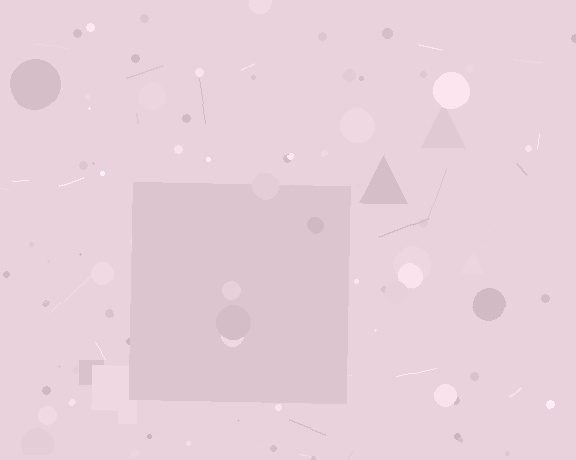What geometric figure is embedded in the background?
A square is embedded in the background.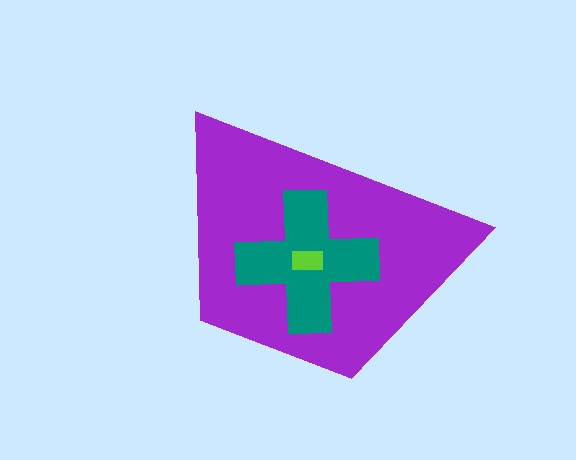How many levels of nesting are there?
3.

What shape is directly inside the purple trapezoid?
The teal cross.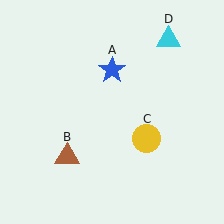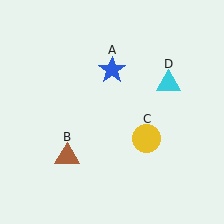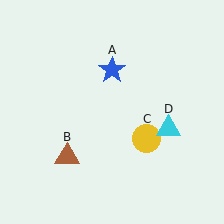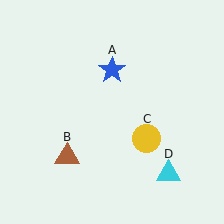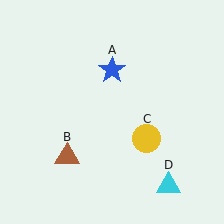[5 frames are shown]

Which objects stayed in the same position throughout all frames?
Blue star (object A) and brown triangle (object B) and yellow circle (object C) remained stationary.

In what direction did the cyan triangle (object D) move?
The cyan triangle (object D) moved down.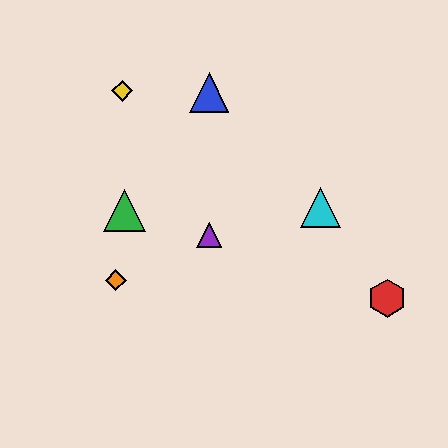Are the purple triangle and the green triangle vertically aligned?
No, the purple triangle is at x≈209 and the green triangle is at x≈124.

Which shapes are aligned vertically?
The blue triangle, the purple triangle are aligned vertically.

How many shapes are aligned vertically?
2 shapes (the blue triangle, the purple triangle) are aligned vertically.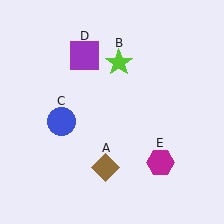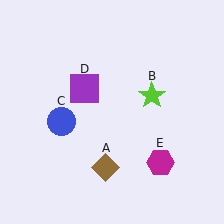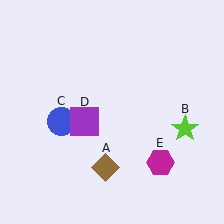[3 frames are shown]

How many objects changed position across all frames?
2 objects changed position: lime star (object B), purple square (object D).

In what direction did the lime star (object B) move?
The lime star (object B) moved down and to the right.